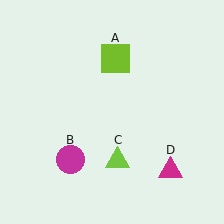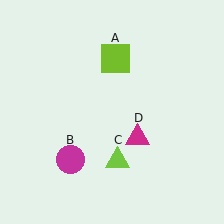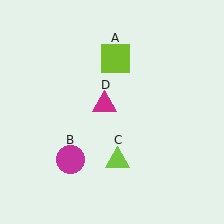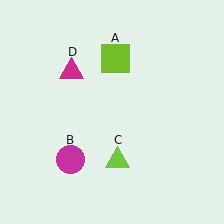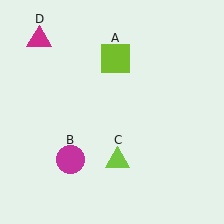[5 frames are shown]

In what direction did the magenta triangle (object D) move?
The magenta triangle (object D) moved up and to the left.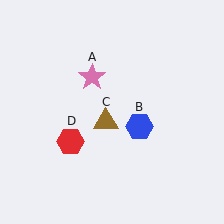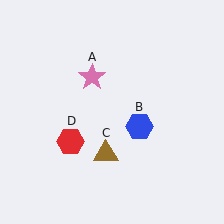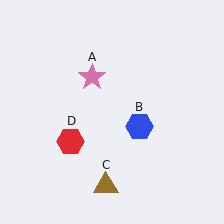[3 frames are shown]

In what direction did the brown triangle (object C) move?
The brown triangle (object C) moved down.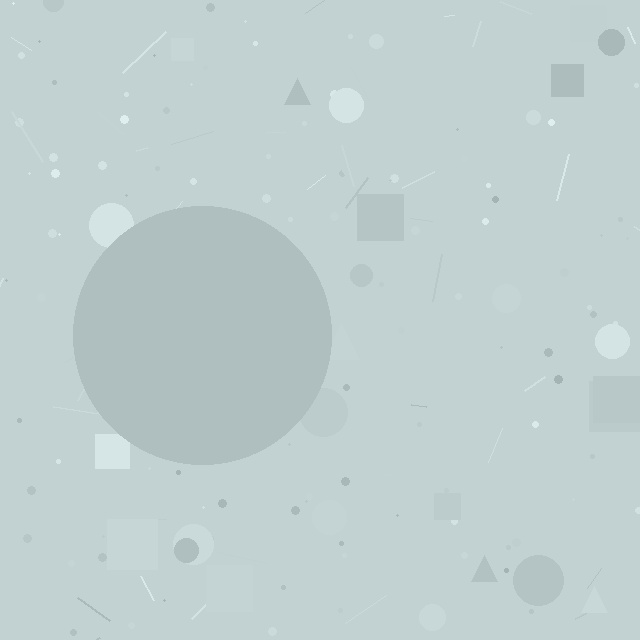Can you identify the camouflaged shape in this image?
The camouflaged shape is a circle.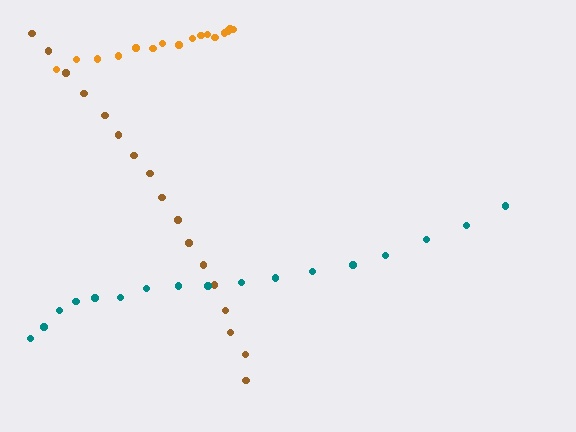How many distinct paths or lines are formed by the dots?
There are 3 distinct paths.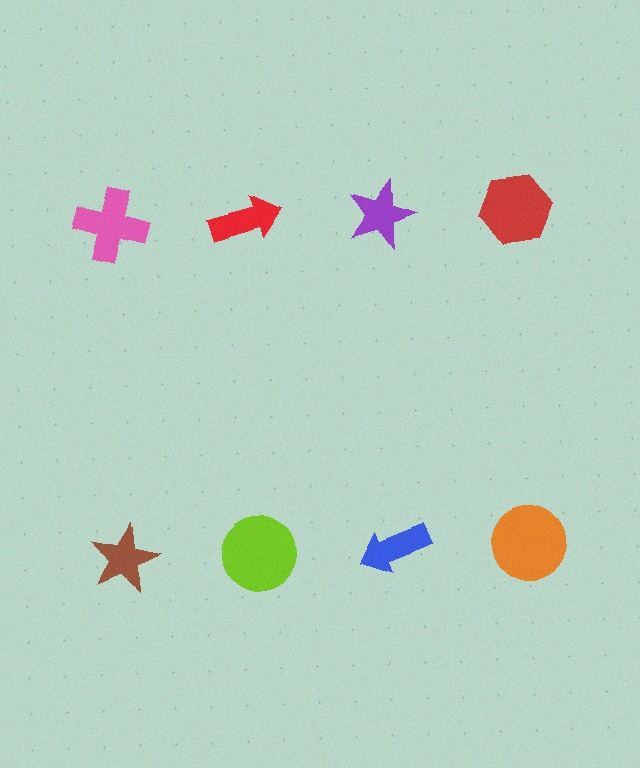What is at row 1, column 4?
A red hexagon.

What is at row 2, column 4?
An orange circle.